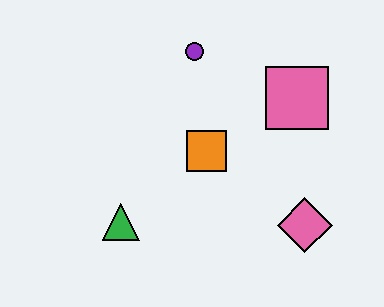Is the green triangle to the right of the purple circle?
No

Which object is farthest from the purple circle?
The pink diamond is farthest from the purple circle.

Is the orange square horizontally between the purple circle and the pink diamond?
Yes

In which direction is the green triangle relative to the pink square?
The green triangle is to the left of the pink square.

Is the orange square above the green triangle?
Yes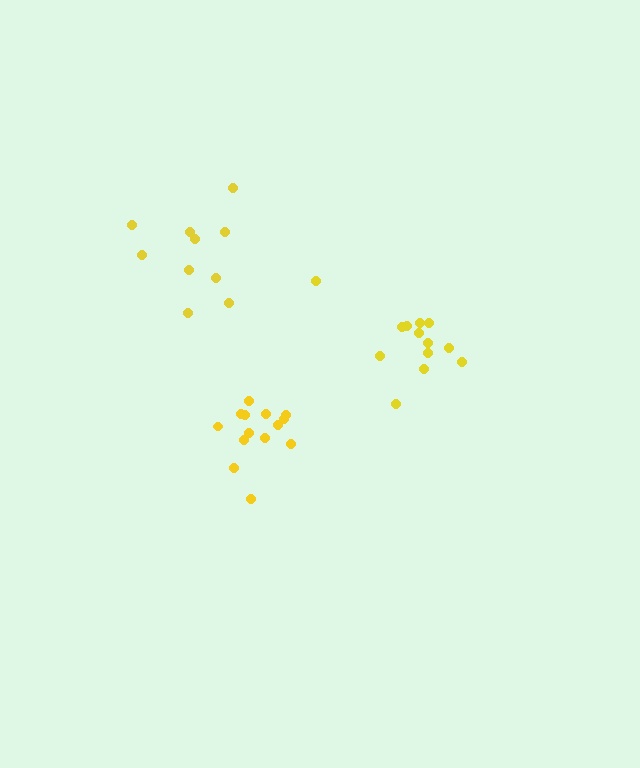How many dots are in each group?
Group 1: 13 dots, Group 2: 10 dots, Group 3: 14 dots (37 total).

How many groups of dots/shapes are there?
There are 3 groups.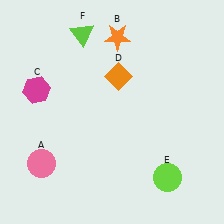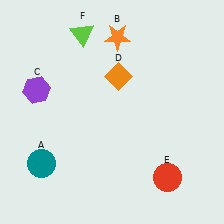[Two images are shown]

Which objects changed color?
A changed from pink to teal. C changed from magenta to purple. E changed from lime to red.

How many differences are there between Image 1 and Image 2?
There are 3 differences between the two images.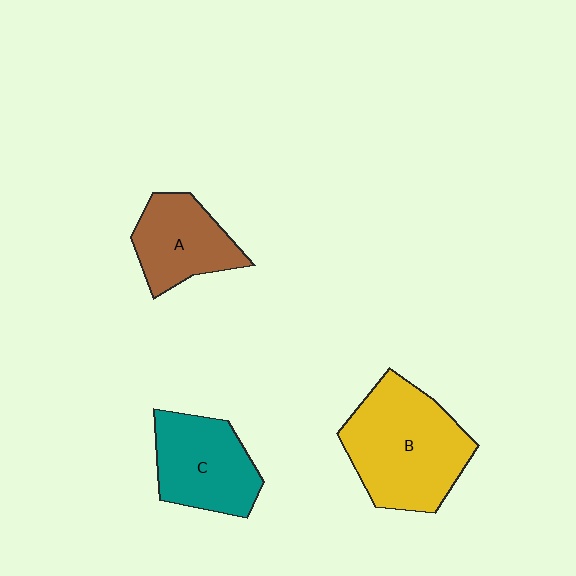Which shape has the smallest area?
Shape A (brown).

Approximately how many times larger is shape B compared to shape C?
Approximately 1.4 times.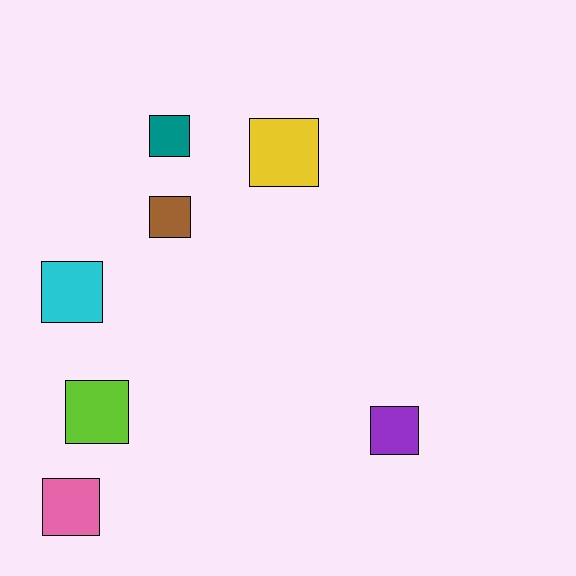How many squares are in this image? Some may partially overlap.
There are 7 squares.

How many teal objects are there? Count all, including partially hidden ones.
There is 1 teal object.